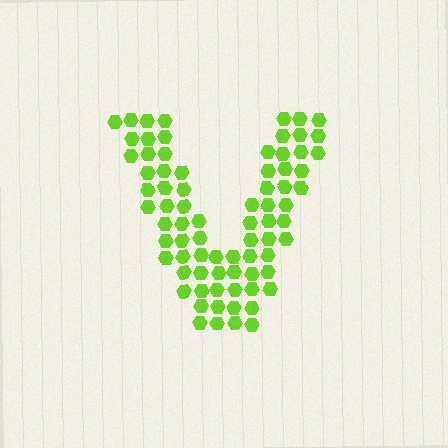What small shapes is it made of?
It is made of small hexagons.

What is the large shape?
The large shape is the letter V.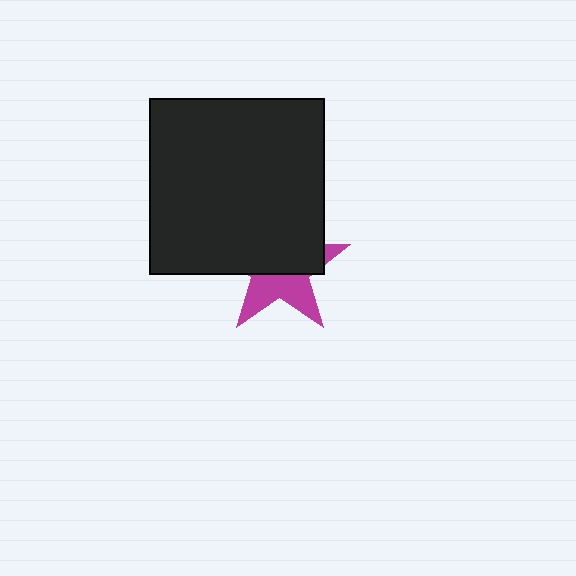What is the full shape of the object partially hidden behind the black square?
The partially hidden object is a magenta star.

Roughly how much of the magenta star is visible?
A small part of it is visible (roughly 41%).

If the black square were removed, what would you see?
You would see the complete magenta star.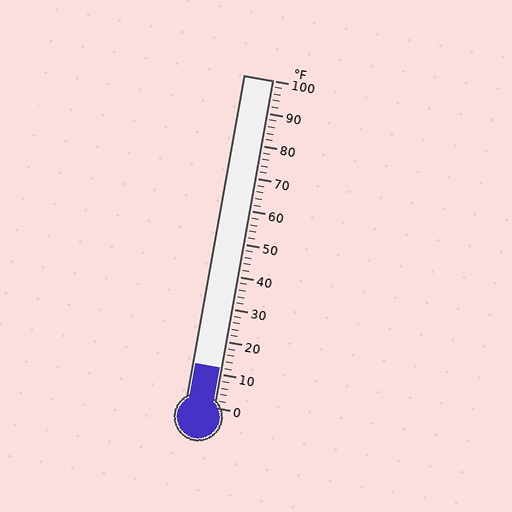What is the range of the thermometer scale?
The thermometer scale ranges from 0°F to 100°F.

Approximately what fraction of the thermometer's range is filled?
The thermometer is filled to approximately 10% of its range.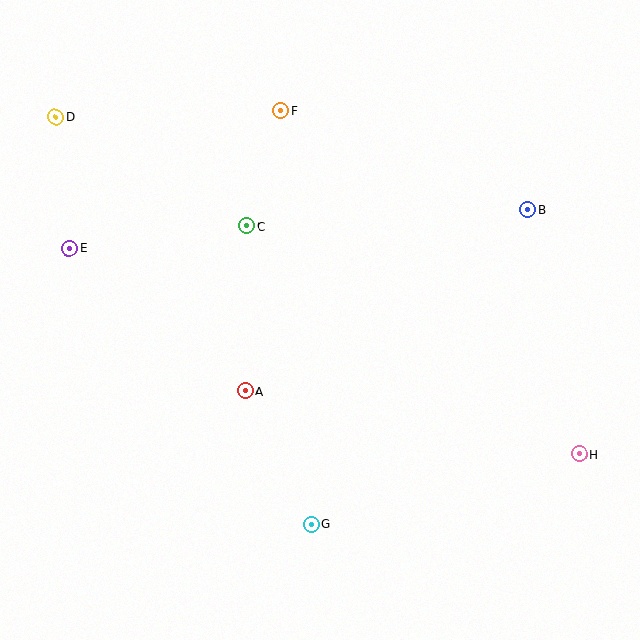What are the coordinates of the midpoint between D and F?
The midpoint between D and F is at (168, 114).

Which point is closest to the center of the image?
Point A at (246, 391) is closest to the center.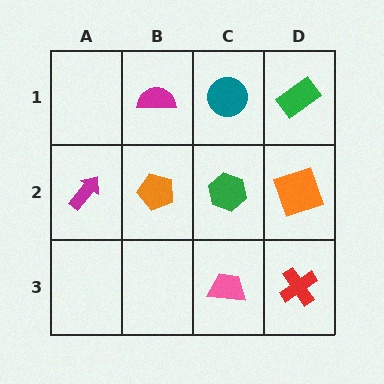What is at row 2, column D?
An orange square.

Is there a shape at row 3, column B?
No, that cell is empty.